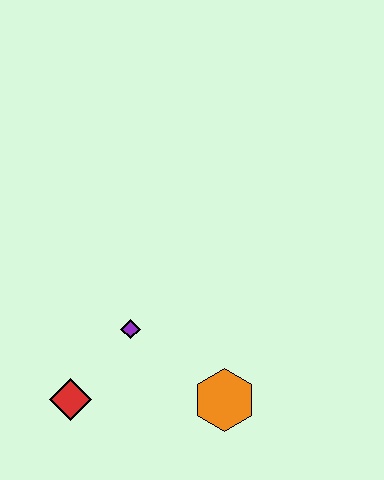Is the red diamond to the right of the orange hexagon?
No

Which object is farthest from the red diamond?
The orange hexagon is farthest from the red diamond.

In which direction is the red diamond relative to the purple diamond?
The red diamond is below the purple diamond.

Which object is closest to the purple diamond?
The red diamond is closest to the purple diamond.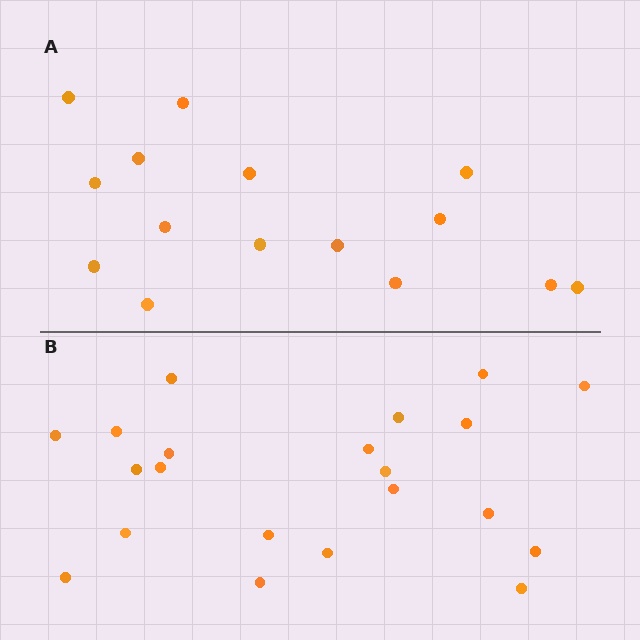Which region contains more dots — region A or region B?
Region B (the bottom region) has more dots.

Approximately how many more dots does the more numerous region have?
Region B has about 6 more dots than region A.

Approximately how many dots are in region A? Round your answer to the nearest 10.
About 20 dots. (The exact count is 15, which rounds to 20.)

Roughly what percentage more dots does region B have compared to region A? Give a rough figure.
About 40% more.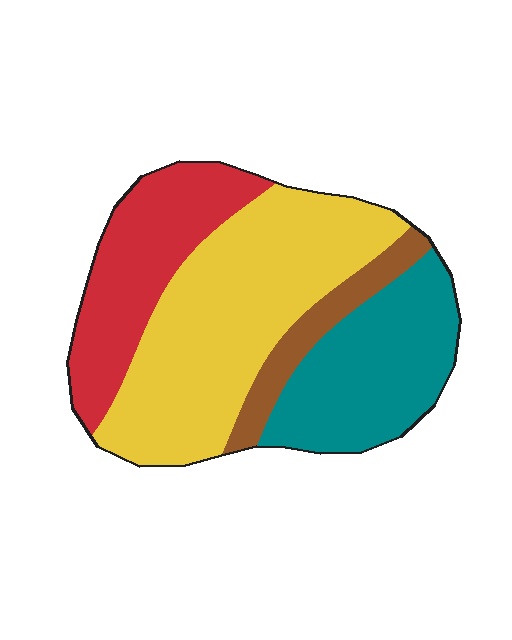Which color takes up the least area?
Brown, at roughly 10%.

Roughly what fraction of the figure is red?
Red takes up about one quarter (1/4) of the figure.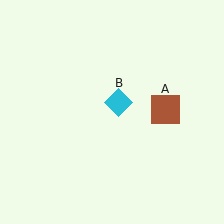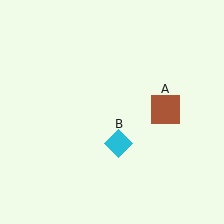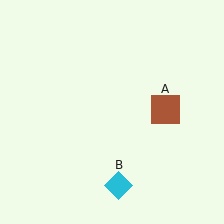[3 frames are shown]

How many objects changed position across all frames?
1 object changed position: cyan diamond (object B).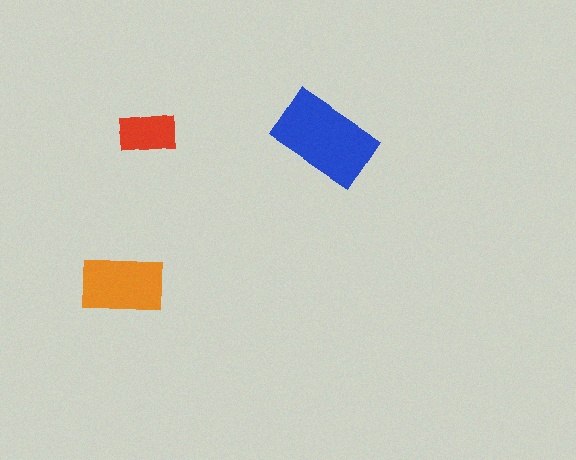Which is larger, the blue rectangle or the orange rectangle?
The blue one.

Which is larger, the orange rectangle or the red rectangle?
The orange one.